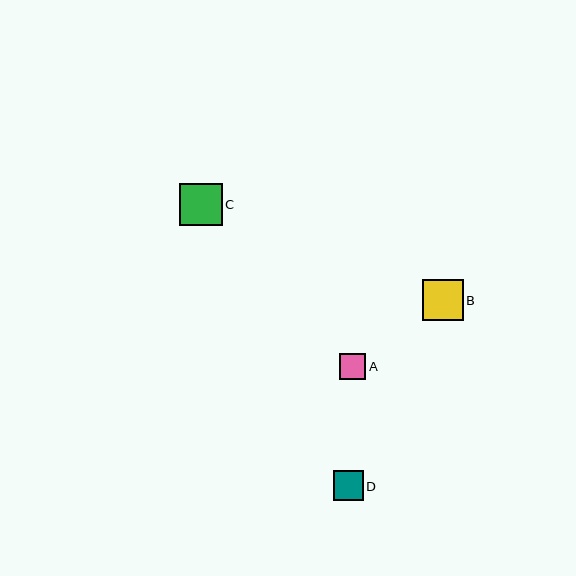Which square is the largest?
Square C is the largest with a size of approximately 43 pixels.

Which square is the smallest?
Square A is the smallest with a size of approximately 26 pixels.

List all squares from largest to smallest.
From largest to smallest: C, B, D, A.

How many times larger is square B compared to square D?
Square B is approximately 1.4 times the size of square D.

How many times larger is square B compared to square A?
Square B is approximately 1.5 times the size of square A.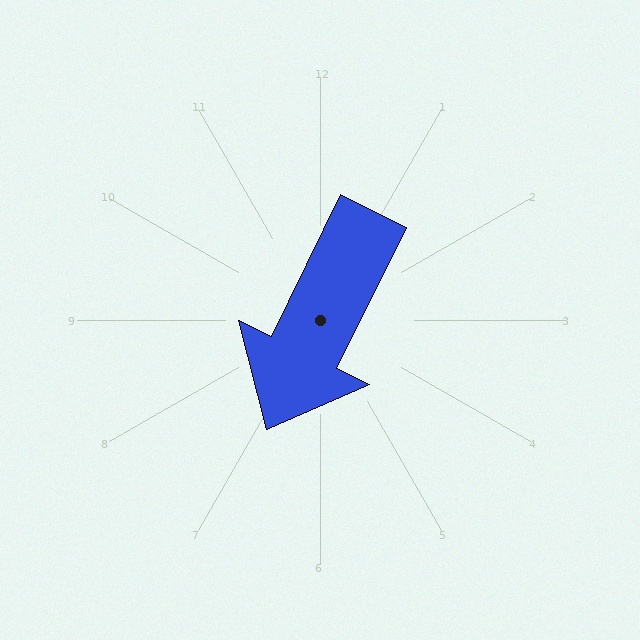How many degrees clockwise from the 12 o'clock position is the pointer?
Approximately 206 degrees.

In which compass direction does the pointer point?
Southwest.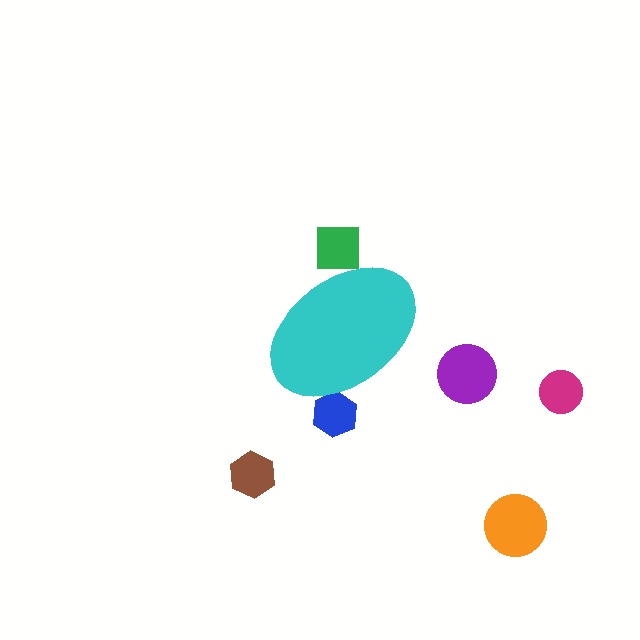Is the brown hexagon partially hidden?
No, the brown hexagon is fully visible.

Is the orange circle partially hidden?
No, the orange circle is fully visible.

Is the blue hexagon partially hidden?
Yes, the blue hexagon is partially hidden behind the cyan ellipse.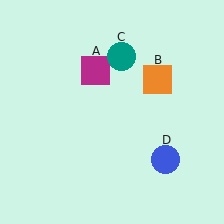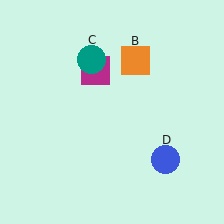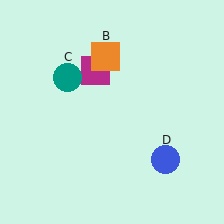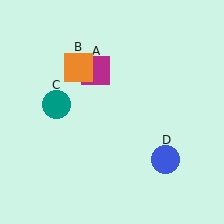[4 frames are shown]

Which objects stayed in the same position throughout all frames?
Magenta square (object A) and blue circle (object D) remained stationary.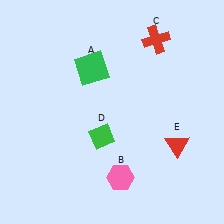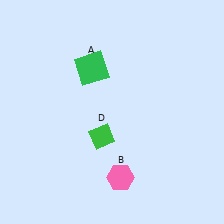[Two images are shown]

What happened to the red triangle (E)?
The red triangle (E) was removed in Image 2. It was in the bottom-right area of Image 1.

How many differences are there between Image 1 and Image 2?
There are 2 differences between the two images.